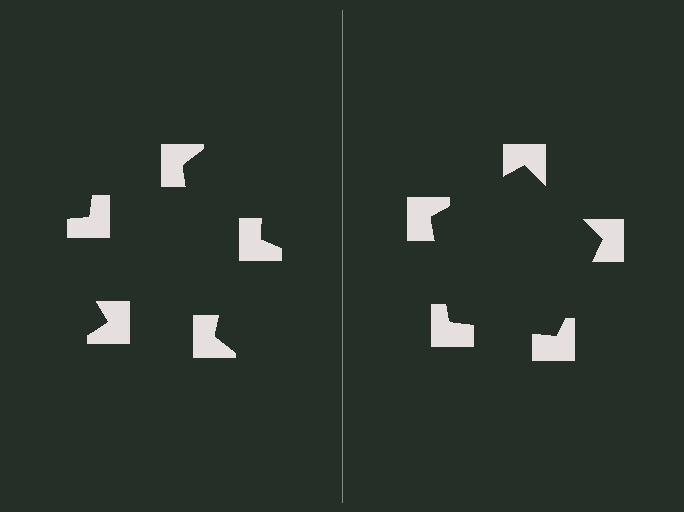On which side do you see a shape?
An illusory pentagon appears on the right side. On the left side the wedge cuts are rotated, so no coherent shape forms.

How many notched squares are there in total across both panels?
10 — 5 on each side.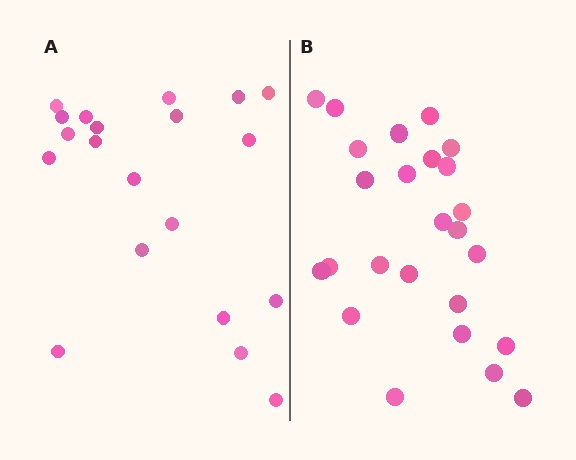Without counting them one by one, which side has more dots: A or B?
Region B (the right region) has more dots.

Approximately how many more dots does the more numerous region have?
Region B has about 5 more dots than region A.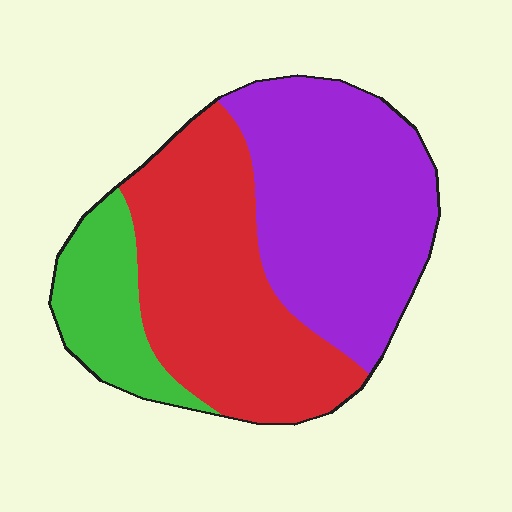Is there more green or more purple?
Purple.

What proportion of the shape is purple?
Purple covers about 45% of the shape.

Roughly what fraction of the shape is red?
Red covers around 40% of the shape.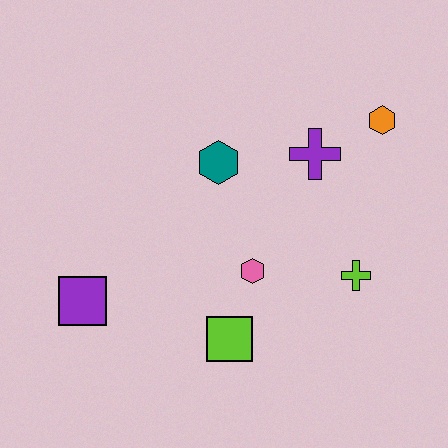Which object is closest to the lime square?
The pink hexagon is closest to the lime square.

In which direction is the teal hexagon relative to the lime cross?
The teal hexagon is to the left of the lime cross.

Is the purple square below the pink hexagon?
Yes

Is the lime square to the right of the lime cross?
No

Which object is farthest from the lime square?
The orange hexagon is farthest from the lime square.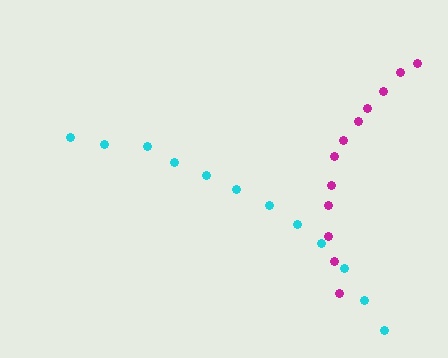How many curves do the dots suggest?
There are 2 distinct paths.